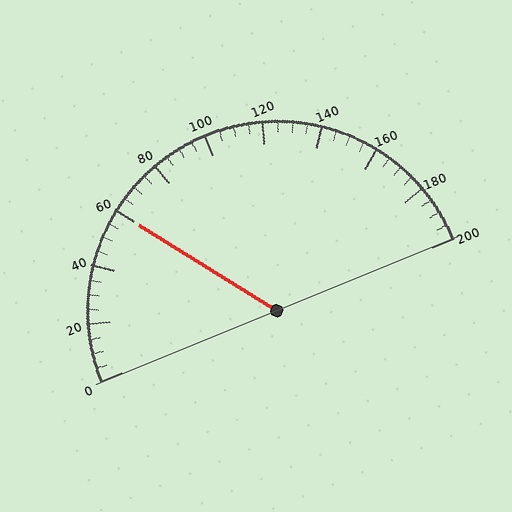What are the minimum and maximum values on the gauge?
The gauge ranges from 0 to 200.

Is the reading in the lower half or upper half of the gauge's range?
The reading is in the lower half of the range (0 to 200).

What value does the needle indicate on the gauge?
The needle indicates approximately 60.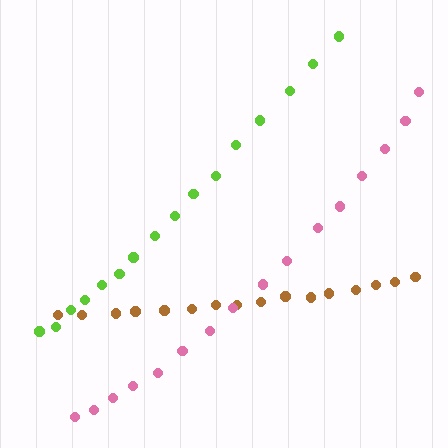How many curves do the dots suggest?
There are 3 distinct paths.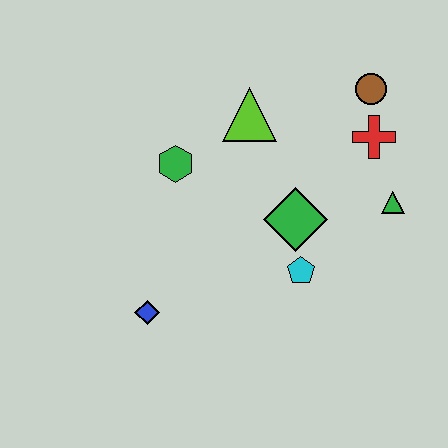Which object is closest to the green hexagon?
The lime triangle is closest to the green hexagon.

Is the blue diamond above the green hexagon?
No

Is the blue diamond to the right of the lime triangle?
No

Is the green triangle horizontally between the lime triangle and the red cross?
No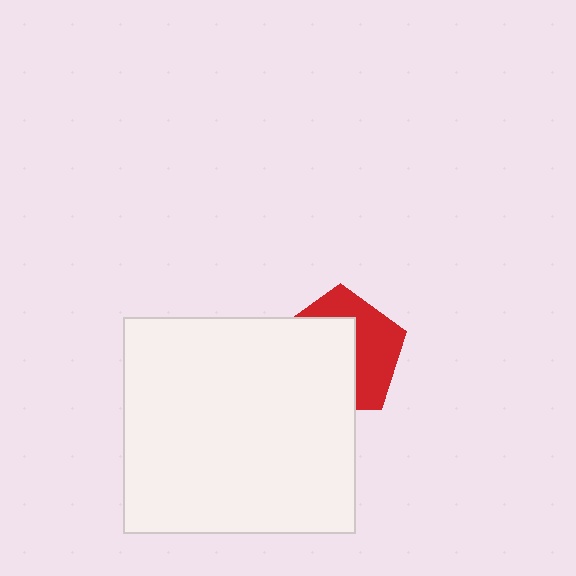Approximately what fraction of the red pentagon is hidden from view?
Roughly 55% of the red pentagon is hidden behind the white rectangle.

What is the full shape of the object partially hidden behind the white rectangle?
The partially hidden object is a red pentagon.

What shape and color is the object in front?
The object in front is a white rectangle.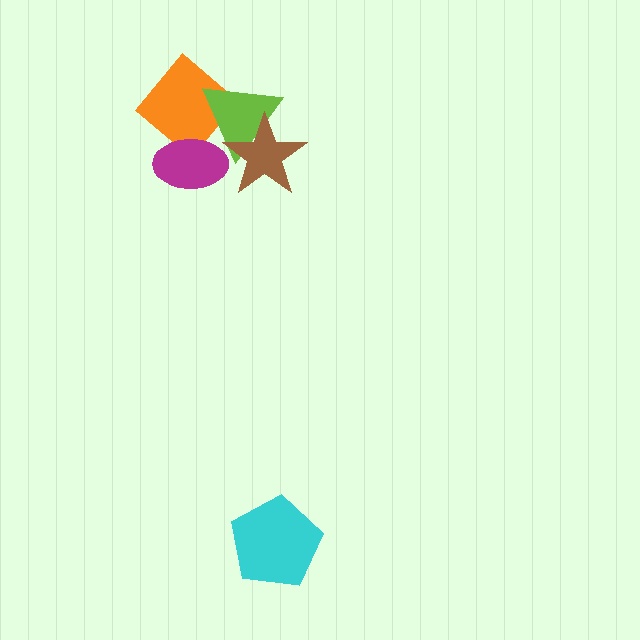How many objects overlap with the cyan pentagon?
0 objects overlap with the cyan pentagon.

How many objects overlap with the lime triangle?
3 objects overlap with the lime triangle.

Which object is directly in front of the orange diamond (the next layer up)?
The magenta ellipse is directly in front of the orange diamond.